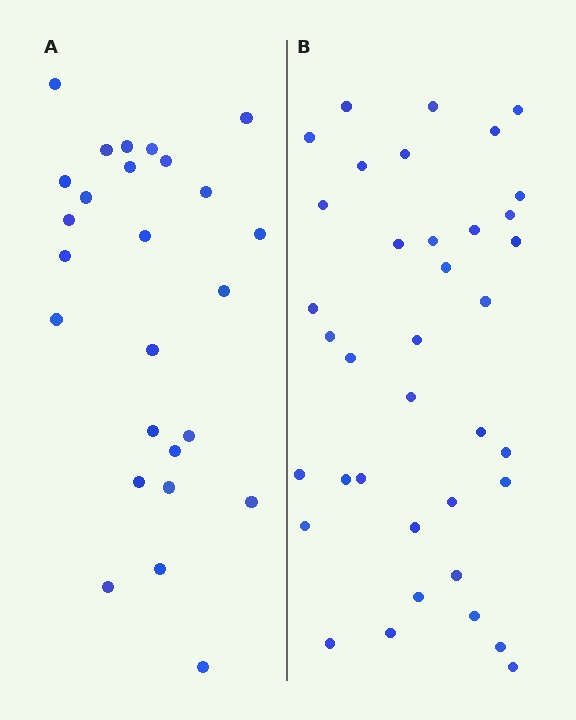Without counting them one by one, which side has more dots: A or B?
Region B (the right region) has more dots.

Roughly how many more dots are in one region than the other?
Region B has roughly 12 or so more dots than region A.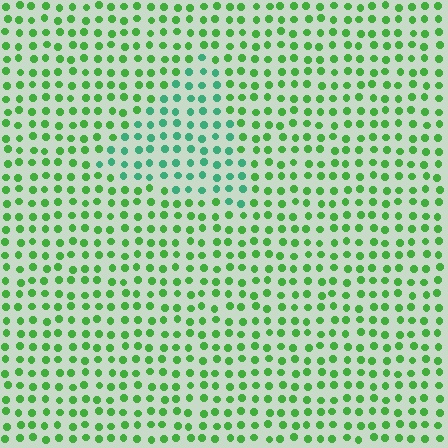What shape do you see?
I see a triangle.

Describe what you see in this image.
The image is filled with small green elements in a uniform arrangement. A triangle-shaped region is visible where the elements are tinted to a slightly different hue, forming a subtle color boundary.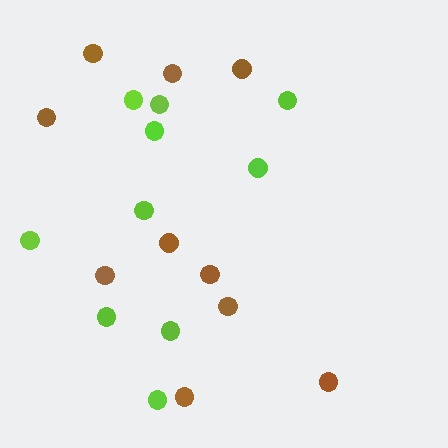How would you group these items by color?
There are 2 groups: one group of brown circles (10) and one group of lime circles (10).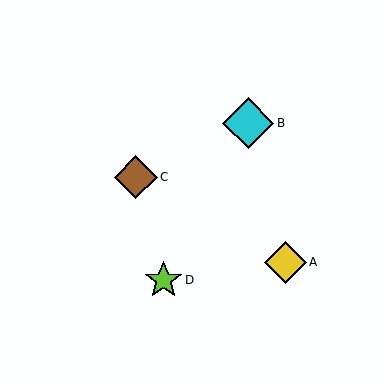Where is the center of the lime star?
The center of the lime star is at (163, 280).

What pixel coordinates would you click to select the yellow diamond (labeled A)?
Click at (285, 262) to select the yellow diamond A.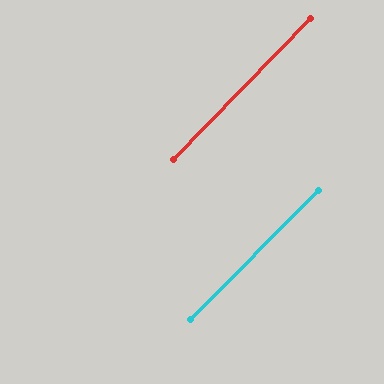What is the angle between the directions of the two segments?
Approximately 0 degrees.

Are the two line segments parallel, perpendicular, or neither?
Parallel — their directions differ by only 0.4°.